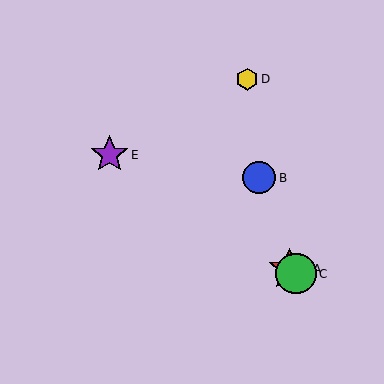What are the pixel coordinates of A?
Object A is at (289, 269).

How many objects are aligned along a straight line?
3 objects (A, C, E) are aligned along a straight line.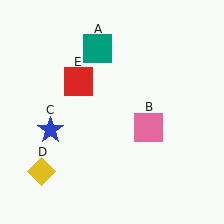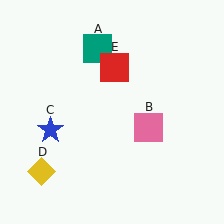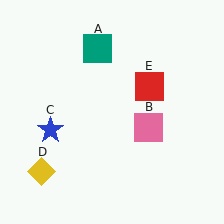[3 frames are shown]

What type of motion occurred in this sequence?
The red square (object E) rotated clockwise around the center of the scene.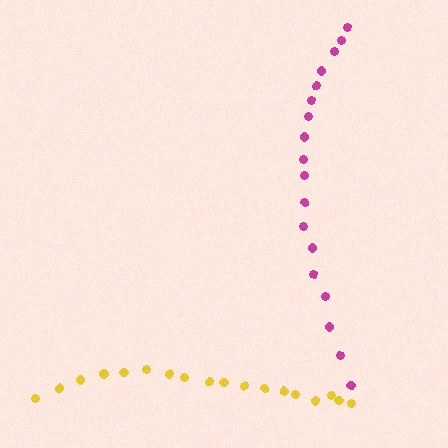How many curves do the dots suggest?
There are 2 distinct paths.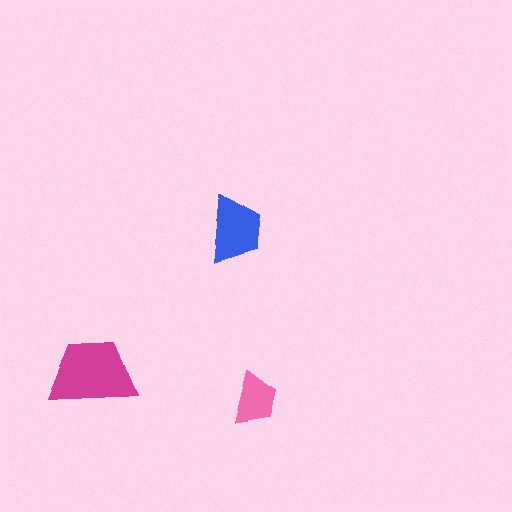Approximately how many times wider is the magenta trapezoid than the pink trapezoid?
About 1.5 times wider.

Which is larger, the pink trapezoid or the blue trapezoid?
The blue one.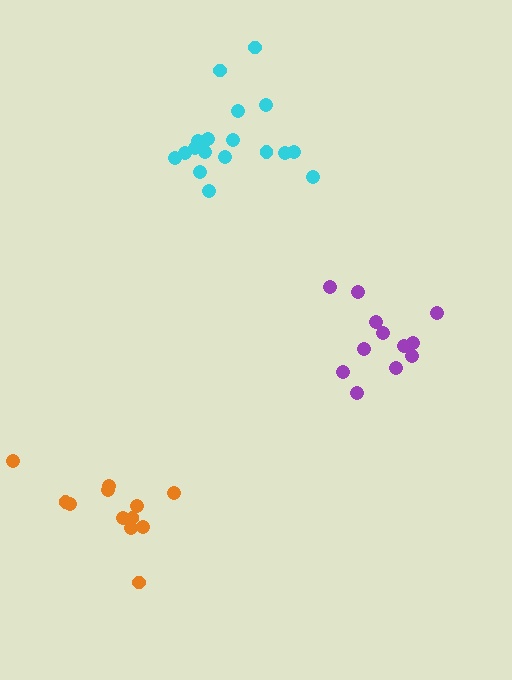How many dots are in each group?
Group 1: 12 dots, Group 2: 18 dots, Group 3: 12 dots (42 total).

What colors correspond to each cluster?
The clusters are colored: orange, cyan, purple.